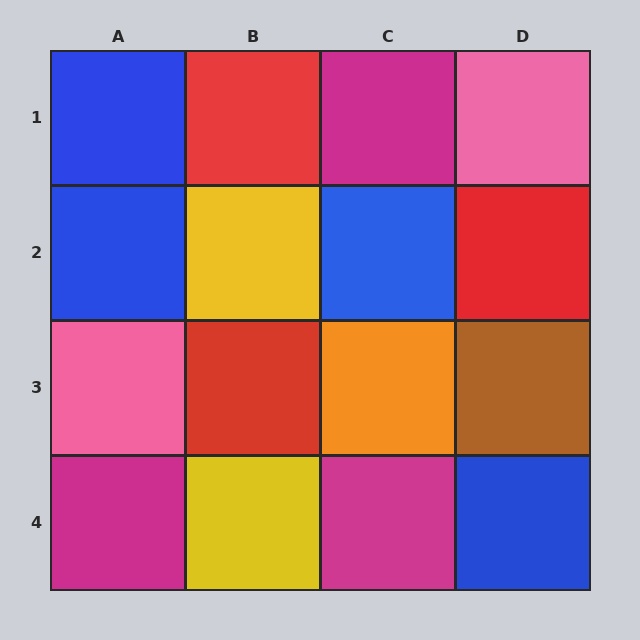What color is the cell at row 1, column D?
Pink.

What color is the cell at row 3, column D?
Brown.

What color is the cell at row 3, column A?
Pink.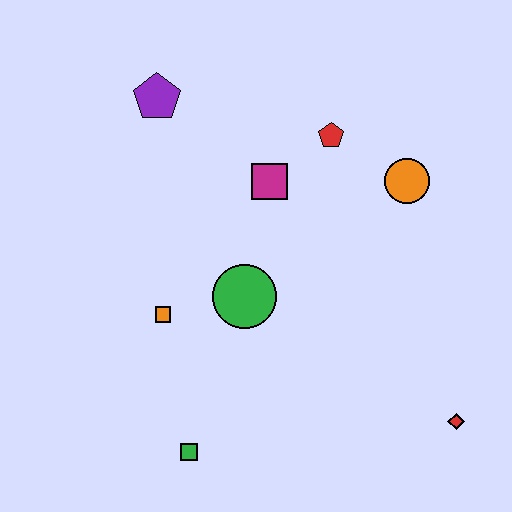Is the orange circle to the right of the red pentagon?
Yes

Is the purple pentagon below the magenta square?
No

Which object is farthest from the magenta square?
The red diamond is farthest from the magenta square.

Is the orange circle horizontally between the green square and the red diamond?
Yes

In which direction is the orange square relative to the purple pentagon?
The orange square is below the purple pentagon.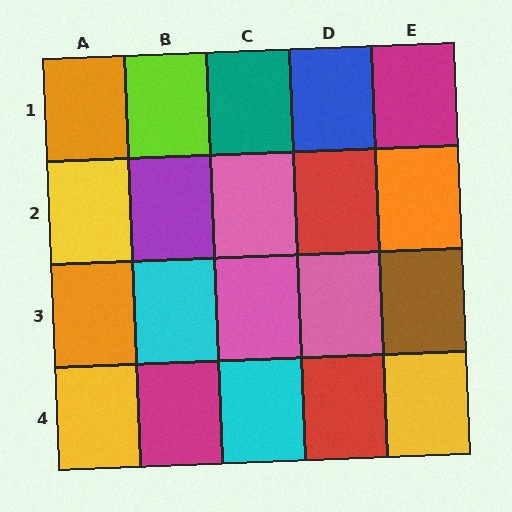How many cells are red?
2 cells are red.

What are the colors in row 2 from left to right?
Yellow, purple, pink, red, orange.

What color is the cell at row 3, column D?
Pink.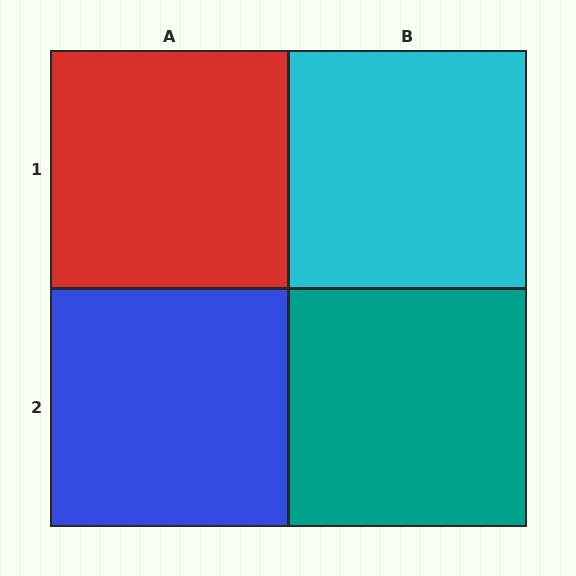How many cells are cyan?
1 cell is cyan.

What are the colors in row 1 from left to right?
Red, cyan.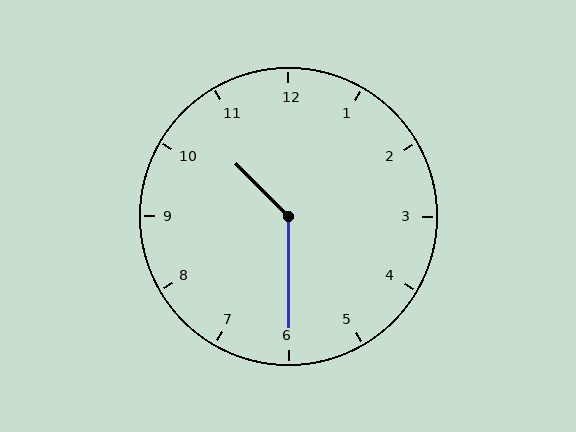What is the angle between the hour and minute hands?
Approximately 135 degrees.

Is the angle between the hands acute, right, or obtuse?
It is obtuse.